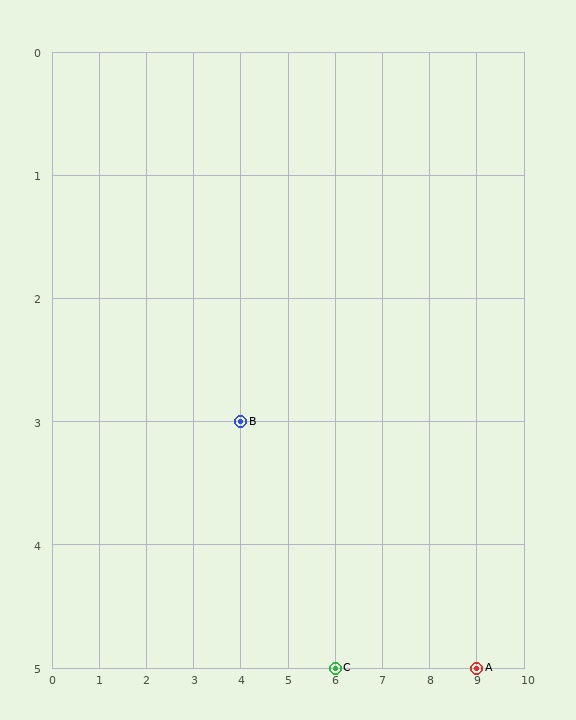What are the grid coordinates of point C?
Point C is at grid coordinates (6, 5).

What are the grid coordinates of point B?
Point B is at grid coordinates (4, 3).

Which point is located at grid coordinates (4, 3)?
Point B is at (4, 3).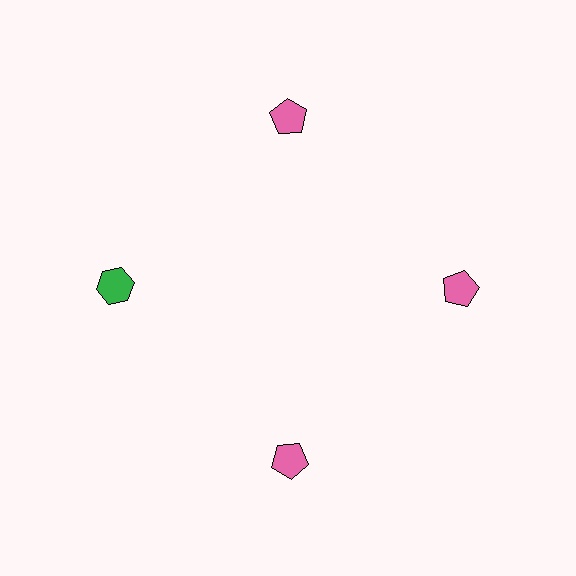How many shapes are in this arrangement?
There are 4 shapes arranged in a ring pattern.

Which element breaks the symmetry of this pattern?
The green hexagon at roughly the 9 o'clock position breaks the symmetry. All other shapes are pink pentagons.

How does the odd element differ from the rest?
It differs in both color (green instead of pink) and shape (hexagon instead of pentagon).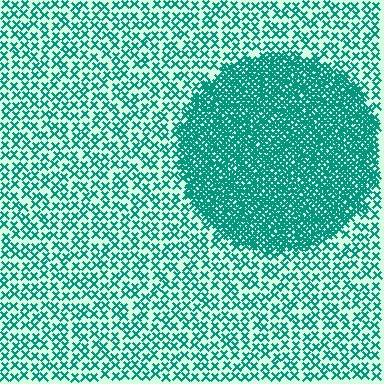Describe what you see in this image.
The image contains small teal elements arranged at two different densities. A circle-shaped region is visible where the elements are more densely packed than the surrounding area.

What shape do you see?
I see a circle.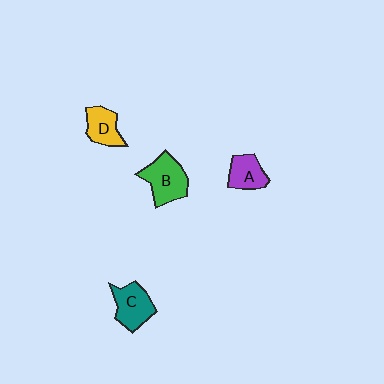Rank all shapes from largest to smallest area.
From largest to smallest: B (green), C (teal), D (yellow), A (purple).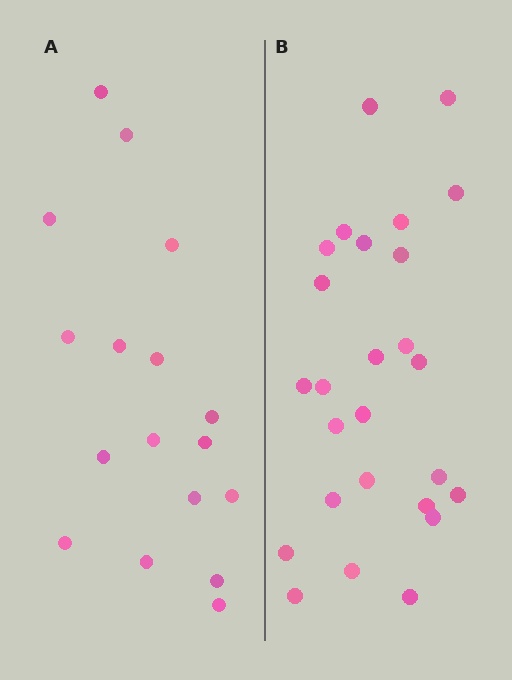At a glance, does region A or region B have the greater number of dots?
Region B (the right region) has more dots.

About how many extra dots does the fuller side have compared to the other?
Region B has roughly 8 or so more dots than region A.